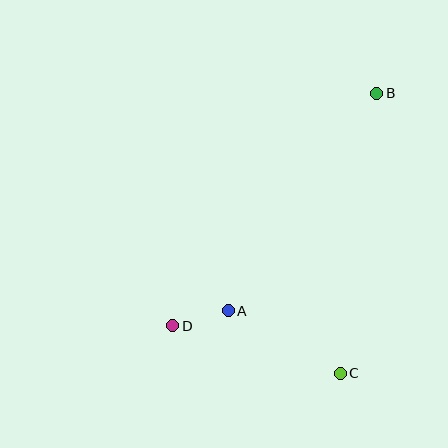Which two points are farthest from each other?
Points B and D are farthest from each other.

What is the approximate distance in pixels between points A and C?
The distance between A and C is approximately 128 pixels.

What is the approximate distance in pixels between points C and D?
The distance between C and D is approximately 174 pixels.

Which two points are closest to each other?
Points A and D are closest to each other.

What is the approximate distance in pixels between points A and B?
The distance between A and B is approximately 263 pixels.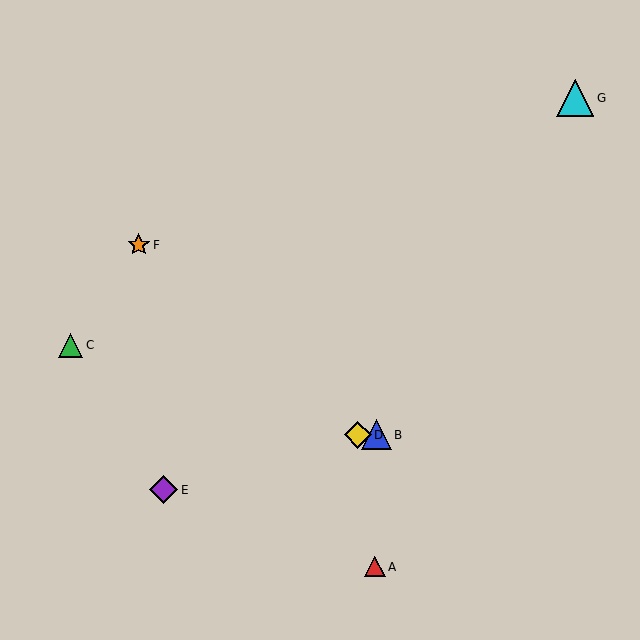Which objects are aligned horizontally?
Objects B, D are aligned horizontally.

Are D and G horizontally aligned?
No, D is at y≈435 and G is at y≈98.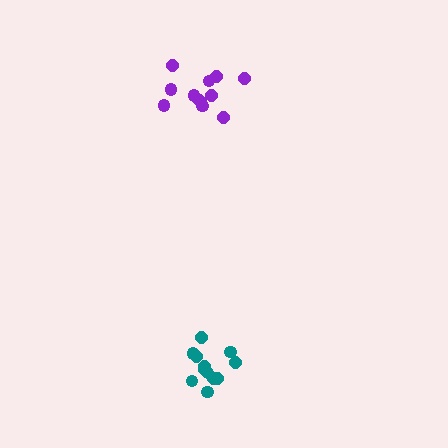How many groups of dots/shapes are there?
There are 2 groups.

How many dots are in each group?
Group 1: 12 dots, Group 2: 12 dots (24 total).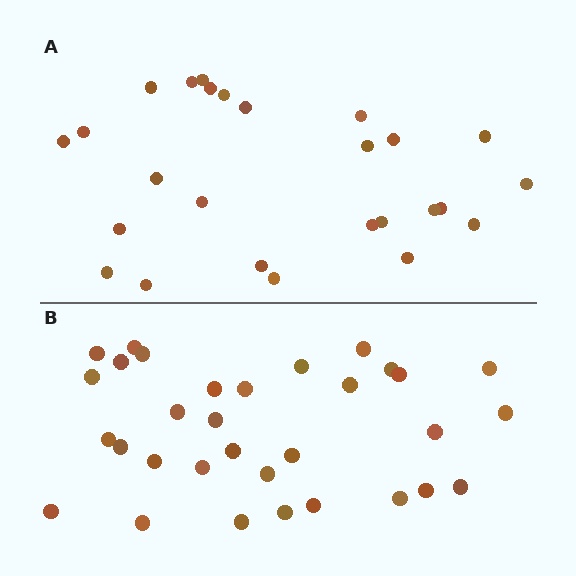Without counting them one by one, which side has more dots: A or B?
Region B (the bottom region) has more dots.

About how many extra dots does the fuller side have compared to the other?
Region B has about 6 more dots than region A.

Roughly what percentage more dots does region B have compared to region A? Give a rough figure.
About 25% more.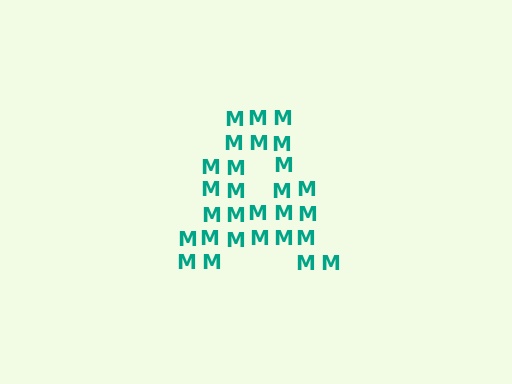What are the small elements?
The small elements are letter M's.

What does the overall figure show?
The overall figure shows the letter A.